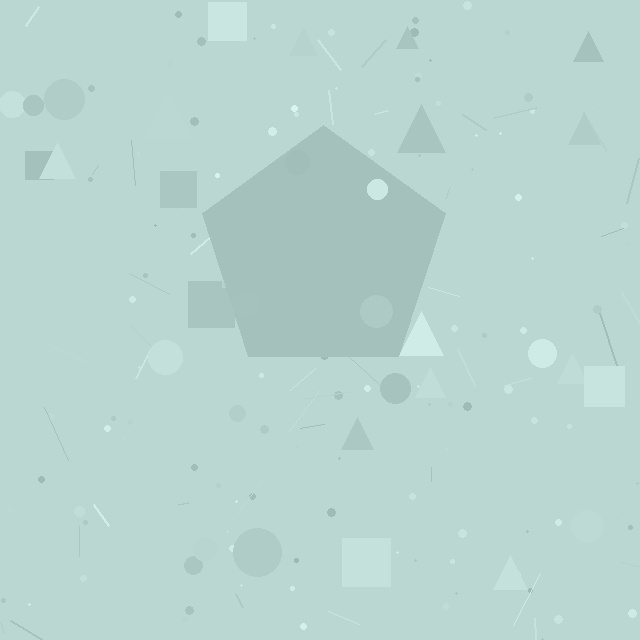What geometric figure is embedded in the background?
A pentagon is embedded in the background.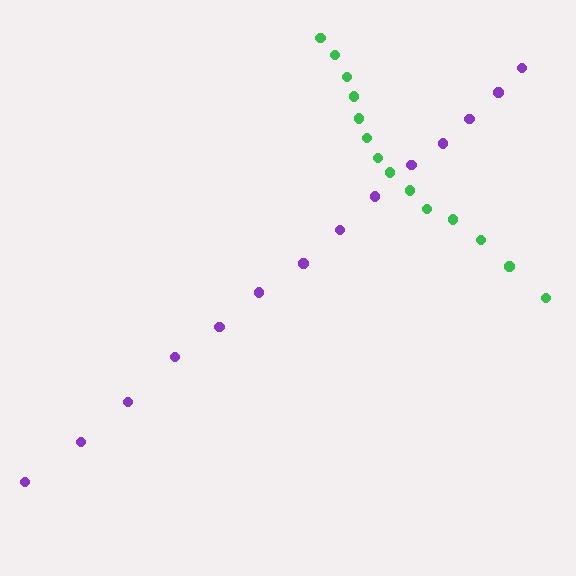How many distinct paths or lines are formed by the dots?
There are 2 distinct paths.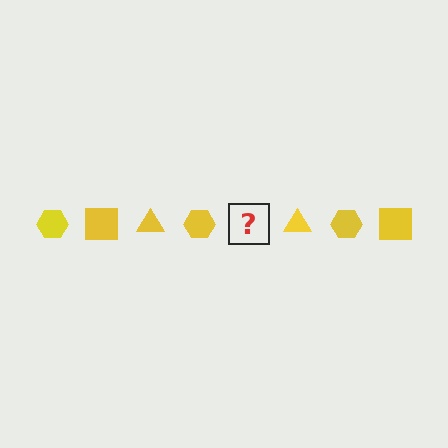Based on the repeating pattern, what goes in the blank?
The blank should be a yellow square.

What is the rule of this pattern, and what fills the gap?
The rule is that the pattern cycles through hexagon, square, triangle shapes in yellow. The gap should be filled with a yellow square.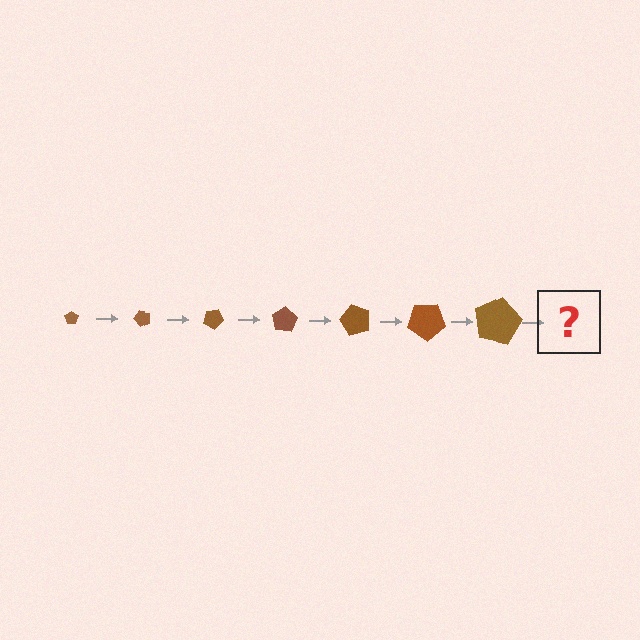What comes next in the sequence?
The next element should be a pentagon, larger than the previous one and rotated 350 degrees from the start.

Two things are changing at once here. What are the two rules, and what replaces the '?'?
The two rules are that the pentagon grows larger each step and it rotates 50 degrees each step. The '?' should be a pentagon, larger than the previous one and rotated 350 degrees from the start.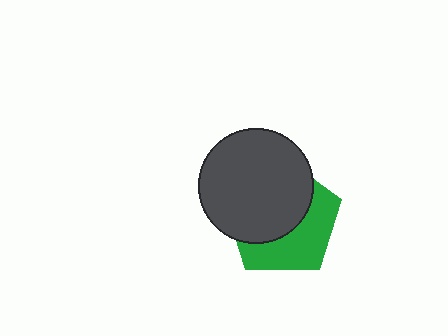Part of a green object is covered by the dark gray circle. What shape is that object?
It is a pentagon.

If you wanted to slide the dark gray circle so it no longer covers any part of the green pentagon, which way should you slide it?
Slide it toward the upper-left — that is the most direct way to separate the two shapes.